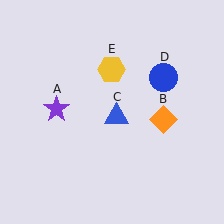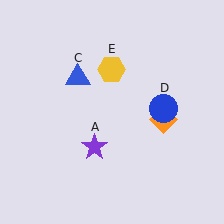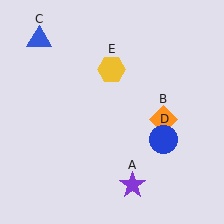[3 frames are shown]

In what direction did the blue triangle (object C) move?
The blue triangle (object C) moved up and to the left.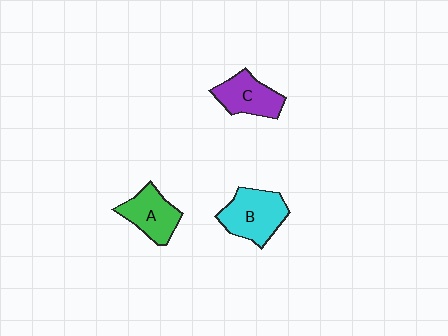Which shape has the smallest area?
Shape A (green).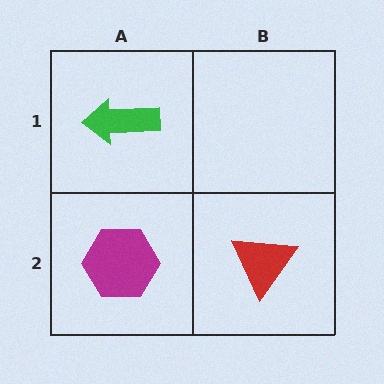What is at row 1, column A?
A green arrow.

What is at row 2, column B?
A red triangle.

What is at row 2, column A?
A magenta hexagon.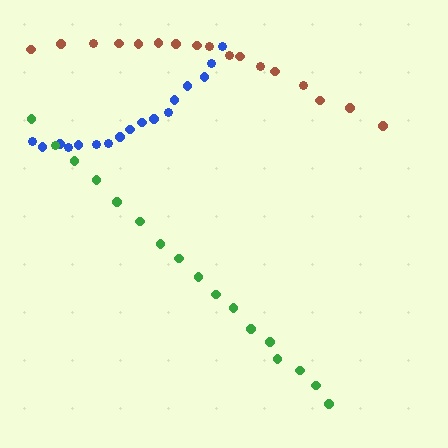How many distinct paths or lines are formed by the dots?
There are 3 distinct paths.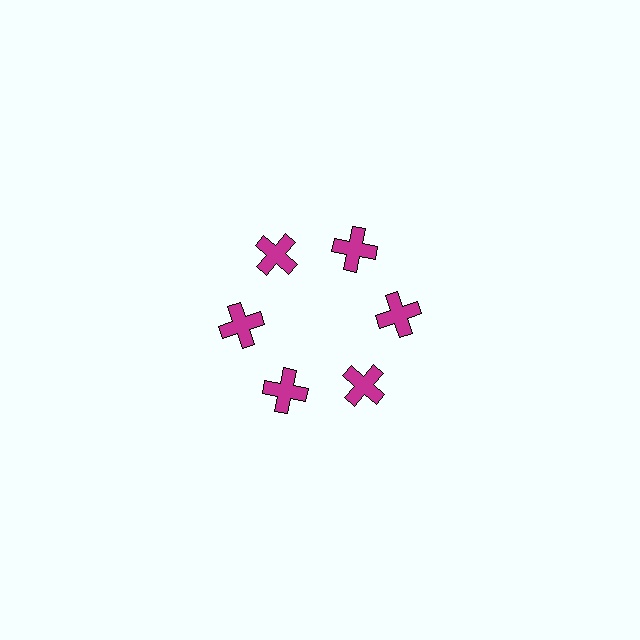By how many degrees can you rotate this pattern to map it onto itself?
The pattern maps onto itself every 60 degrees of rotation.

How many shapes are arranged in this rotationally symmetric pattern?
There are 6 shapes, arranged in 6 groups of 1.